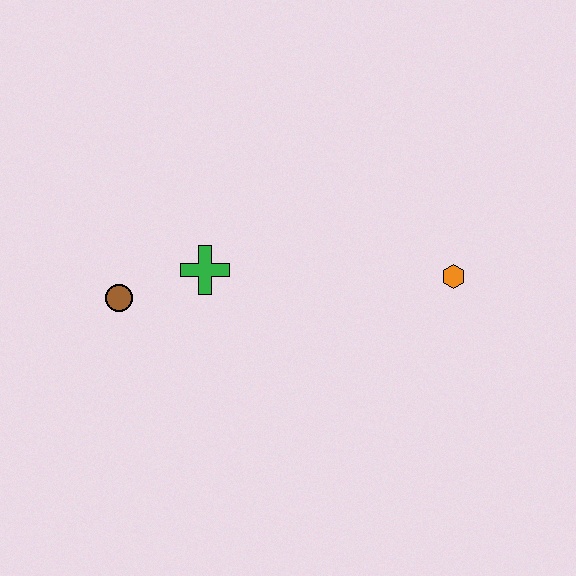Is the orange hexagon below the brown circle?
No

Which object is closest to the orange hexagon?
The green cross is closest to the orange hexagon.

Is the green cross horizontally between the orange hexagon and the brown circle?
Yes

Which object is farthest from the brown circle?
The orange hexagon is farthest from the brown circle.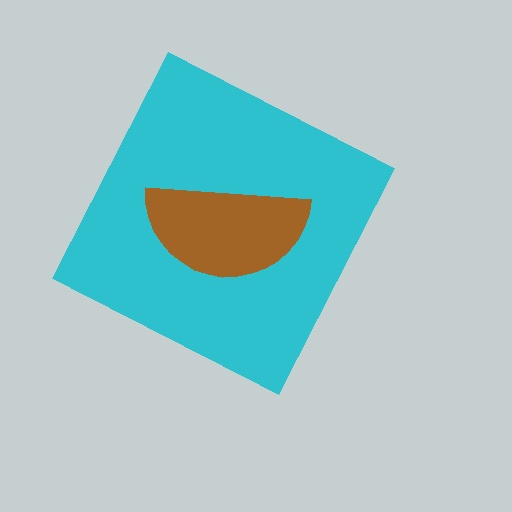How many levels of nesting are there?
2.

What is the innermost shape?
The brown semicircle.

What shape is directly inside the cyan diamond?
The brown semicircle.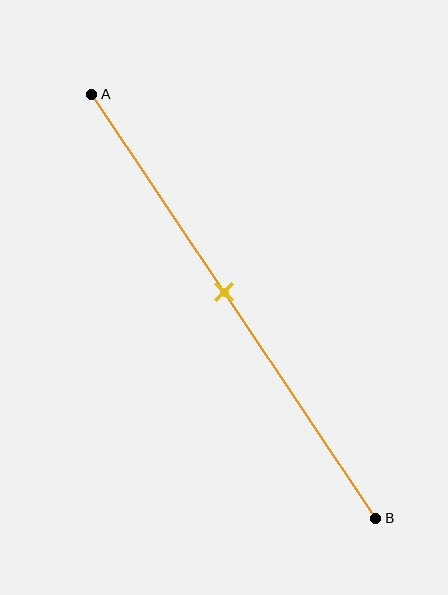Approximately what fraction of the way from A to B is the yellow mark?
The yellow mark is approximately 45% of the way from A to B.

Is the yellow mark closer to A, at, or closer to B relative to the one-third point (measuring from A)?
The yellow mark is closer to point B than the one-third point of segment AB.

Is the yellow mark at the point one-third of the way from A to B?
No, the mark is at about 45% from A, not at the 33% one-third point.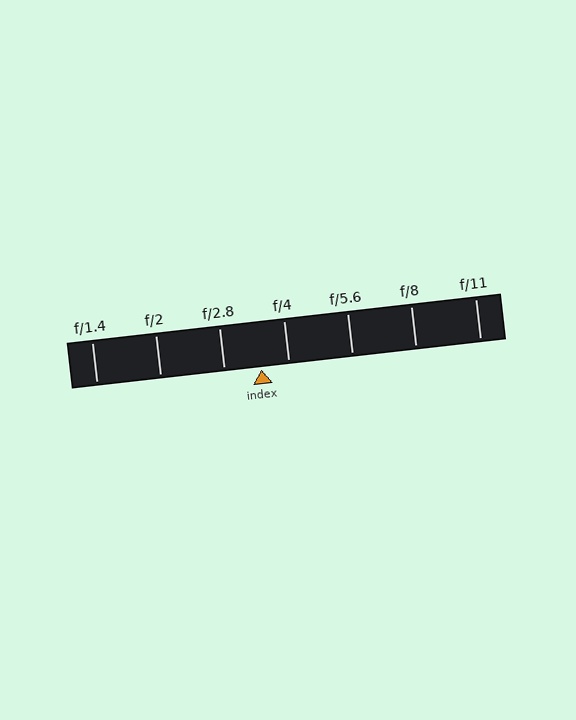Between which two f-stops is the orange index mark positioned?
The index mark is between f/2.8 and f/4.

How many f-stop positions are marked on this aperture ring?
There are 7 f-stop positions marked.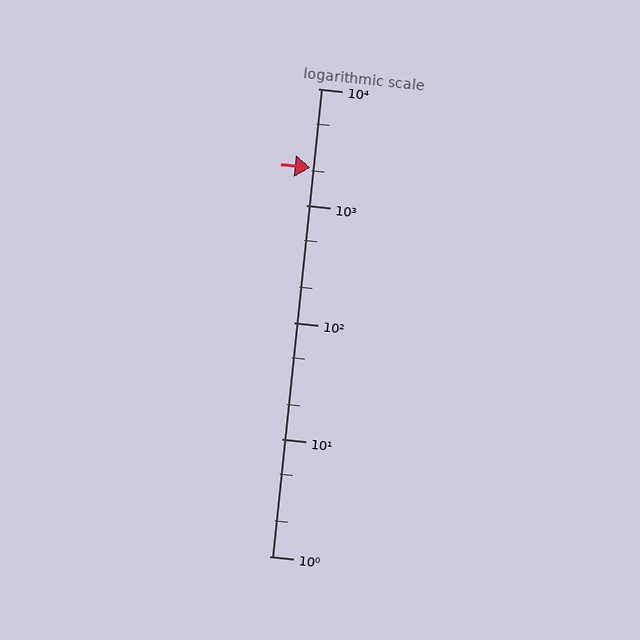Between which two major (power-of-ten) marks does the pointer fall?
The pointer is between 1000 and 10000.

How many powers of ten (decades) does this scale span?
The scale spans 4 decades, from 1 to 10000.